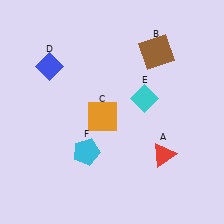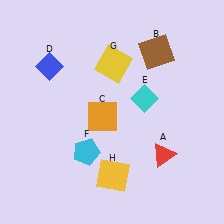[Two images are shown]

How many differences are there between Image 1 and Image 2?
There are 2 differences between the two images.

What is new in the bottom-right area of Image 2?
A yellow square (H) was added in the bottom-right area of Image 2.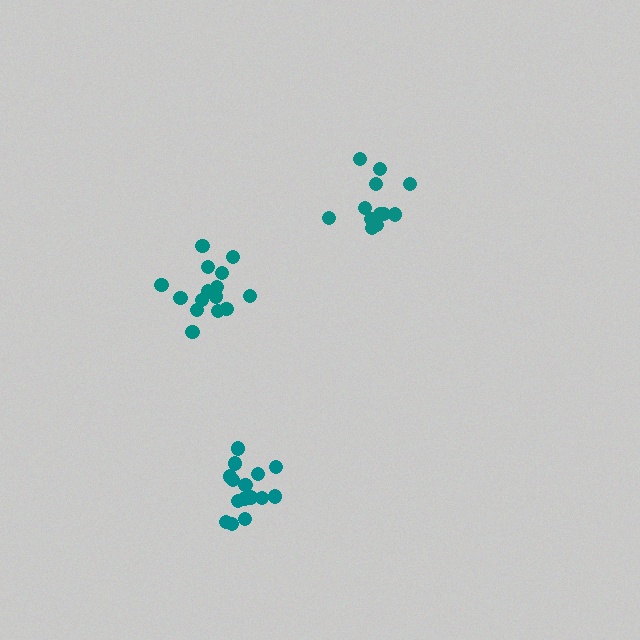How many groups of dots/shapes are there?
There are 3 groups.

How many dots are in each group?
Group 1: 12 dots, Group 2: 15 dots, Group 3: 15 dots (42 total).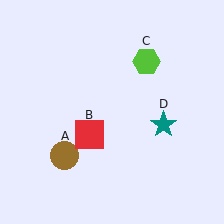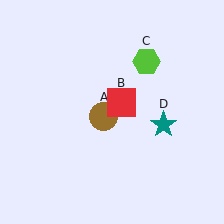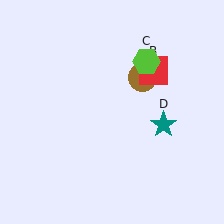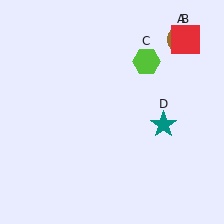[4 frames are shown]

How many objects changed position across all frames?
2 objects changed position: brown circle (object A), red square (object B).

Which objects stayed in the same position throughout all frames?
Lime hexagon (object C) and teal star (object D) remained stationary.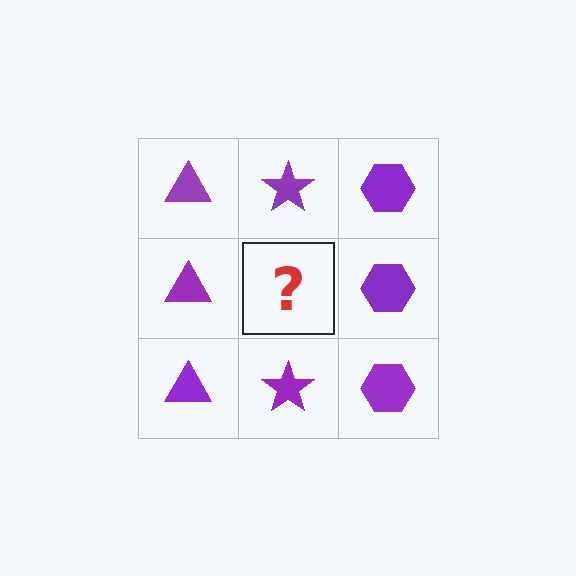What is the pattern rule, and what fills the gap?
The rule is that each column has a consistent shape. The gap should be filled with a purple star.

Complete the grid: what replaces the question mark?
The question mark should be replaced with a purple star.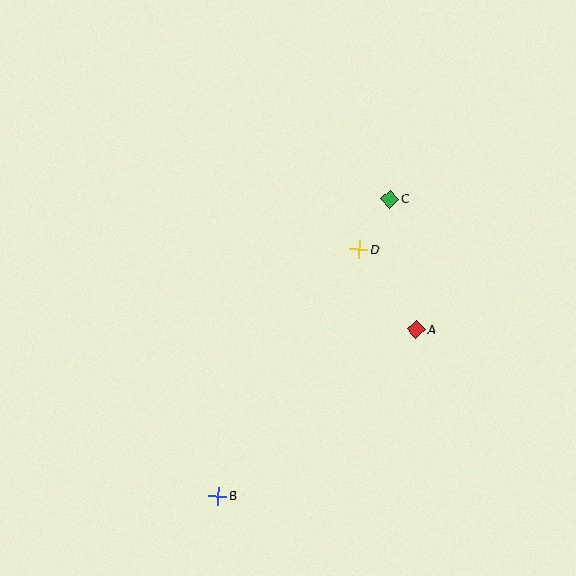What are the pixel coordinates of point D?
Point D is at (359, 249).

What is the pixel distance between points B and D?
The distance between B and D is 284 pixels.